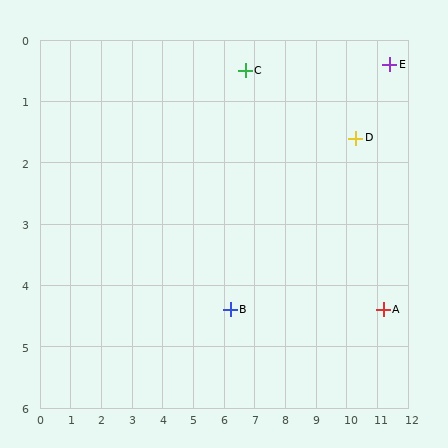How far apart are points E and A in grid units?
Points E and A are about 4.0 grid units apart.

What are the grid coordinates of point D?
Point D is at approximately (10.3, 1.6).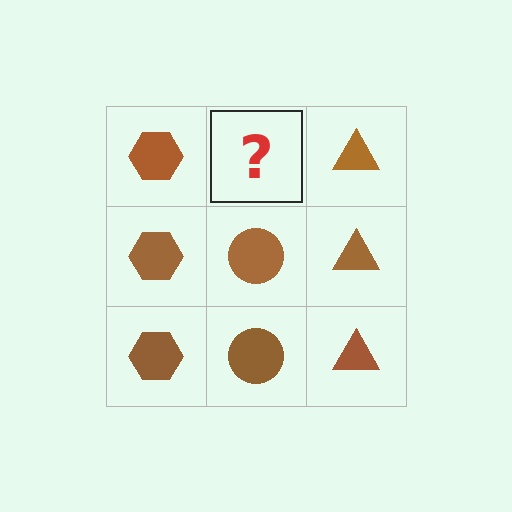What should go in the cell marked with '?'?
The missing cell should contain a brown circle.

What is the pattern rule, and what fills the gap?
The rule is that each column has a consistent shape. The gap should be filled with a brown circle.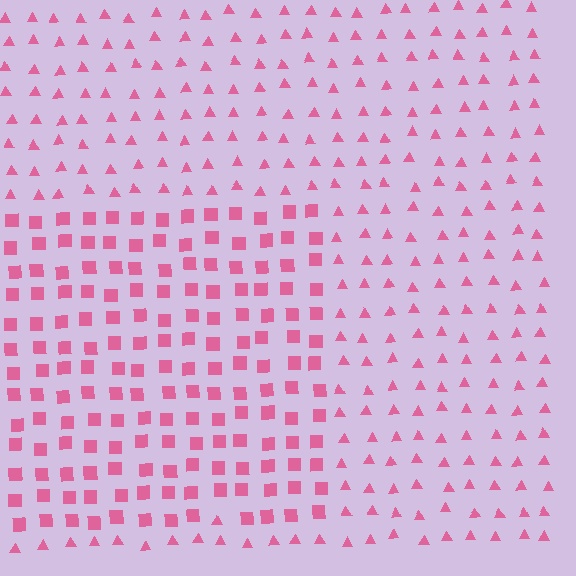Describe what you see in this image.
The image is filled with small pink elements arranged in a uniform grid. A rectangle-shaped region contains squares, while the surrounding area contains triangles. The boundary is defined purely by the change in element shape.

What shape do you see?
I see a rectangle.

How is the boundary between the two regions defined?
The boundary is defined by a change in element shape: squares inside vs. triangles outside. All elements share the same color and spacing.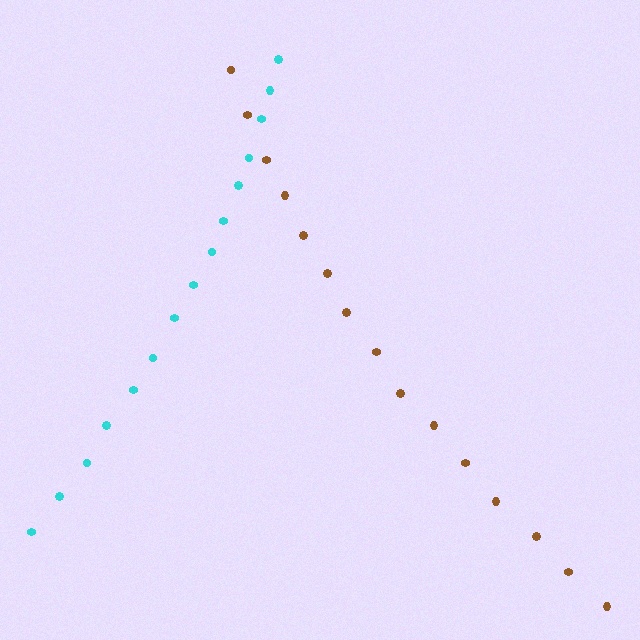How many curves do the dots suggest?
There are 2 distinct paths.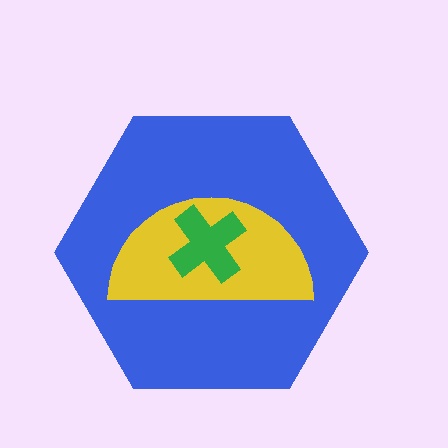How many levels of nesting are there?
3.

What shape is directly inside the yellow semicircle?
The green cross.